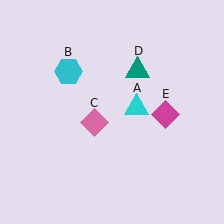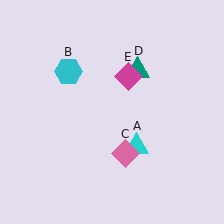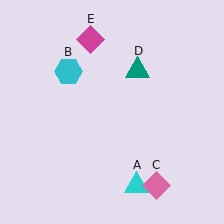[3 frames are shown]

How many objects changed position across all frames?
3 objects changed position: cyan triangle (object A), pink diamond (object C), magenta diamond (object E).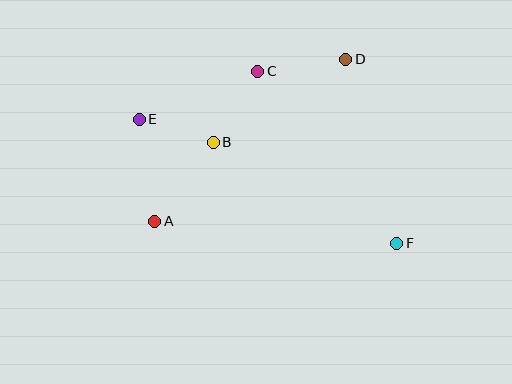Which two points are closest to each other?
Points B and E are closest to each other.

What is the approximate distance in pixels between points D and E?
The distance between D and E is approximately 215 pixels.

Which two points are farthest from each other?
Points E and F are farthest from each other.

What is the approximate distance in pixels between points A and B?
The distance between A and B is approximately 98 pixels.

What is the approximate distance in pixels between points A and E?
The distance between A and E is approximately 103 pixels.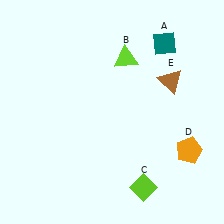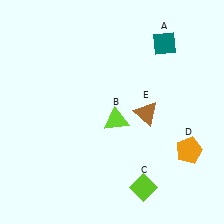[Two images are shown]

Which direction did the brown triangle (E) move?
The brown triangle (E) moved down.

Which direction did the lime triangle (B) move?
The lime triangle (B) moved down.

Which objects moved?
The objects that moved are: the lime triangle (B), the brown triangle (E).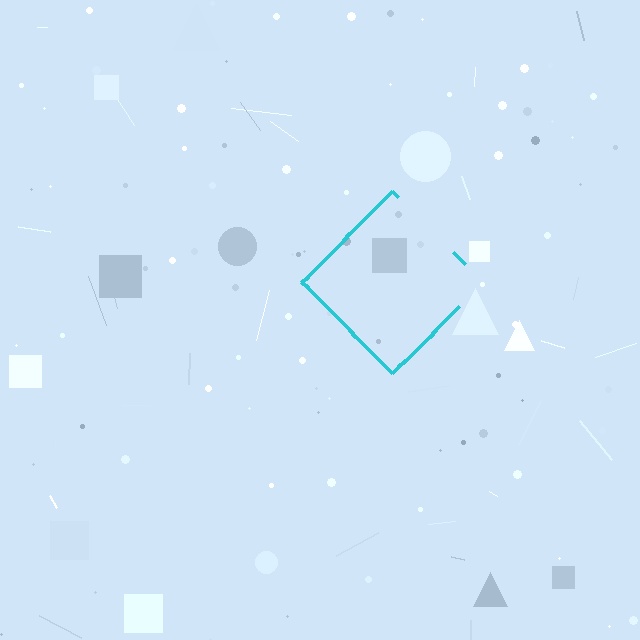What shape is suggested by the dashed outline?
The dashed outline suggests a diamond.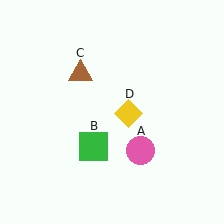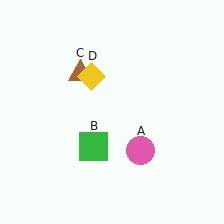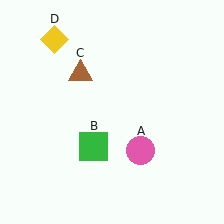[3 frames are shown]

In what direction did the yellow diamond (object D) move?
The yellow diamond (object D) moved up and to the left.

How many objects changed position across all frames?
1 object changed position: yellow diamond (object D).